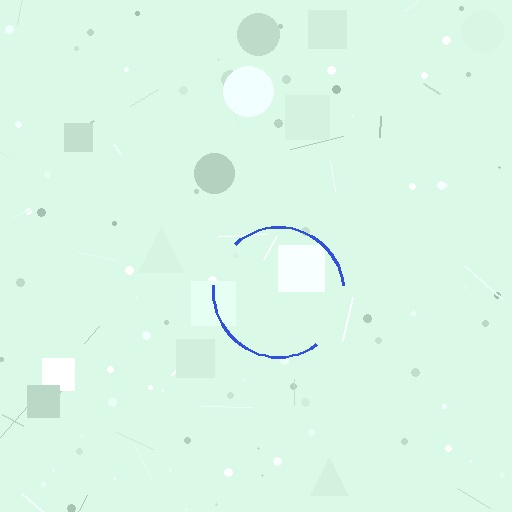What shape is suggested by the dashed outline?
The dashed outline suggests a circle.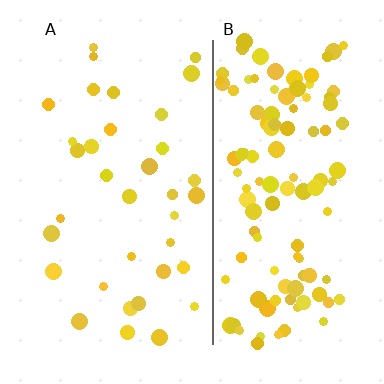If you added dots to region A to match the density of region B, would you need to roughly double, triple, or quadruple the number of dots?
Approximately triple.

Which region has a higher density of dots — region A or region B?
B (the right).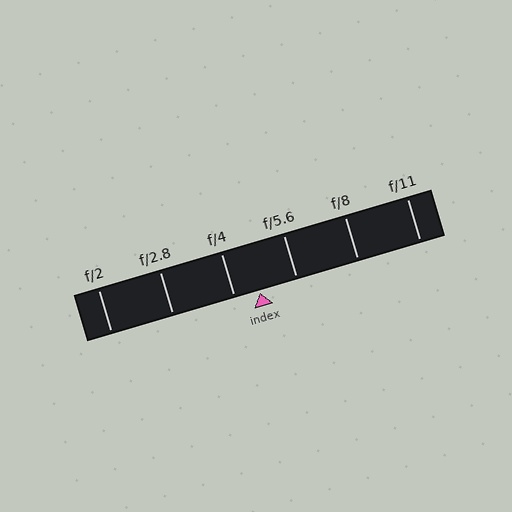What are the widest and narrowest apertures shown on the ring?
The widest aperture shown is f/2 and the narrowest is f/11.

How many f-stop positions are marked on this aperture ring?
There are 6 f-stop positions marked.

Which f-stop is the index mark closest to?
The index mark is closest to f/4.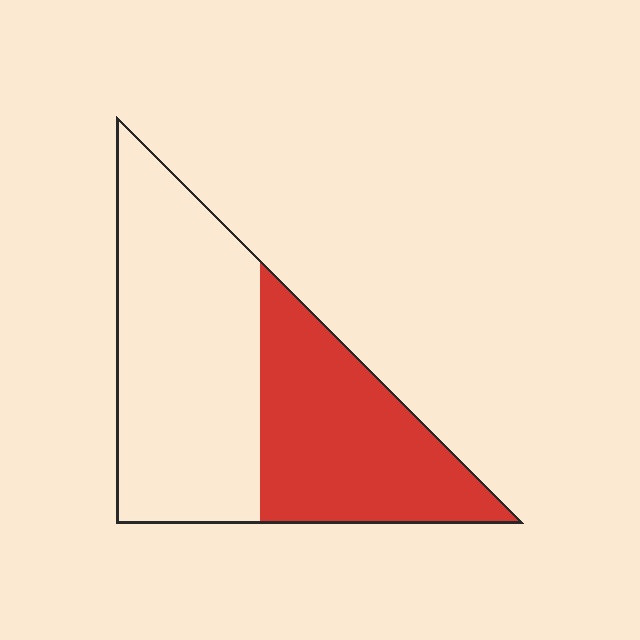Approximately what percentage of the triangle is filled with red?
Approximately 40%.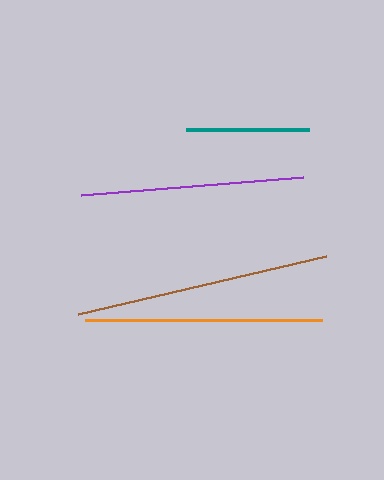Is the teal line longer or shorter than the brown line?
The brown line is longer than the teal line.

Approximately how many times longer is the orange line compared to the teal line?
The orange line is approximately 1.9 times the length of the teal line.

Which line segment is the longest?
The brown line is the longest at approximately 255 pixels.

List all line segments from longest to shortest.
From longest to shortest: brown, orange, purple, teal.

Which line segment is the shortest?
The teal line is the shortest at approximately 123 pixels.